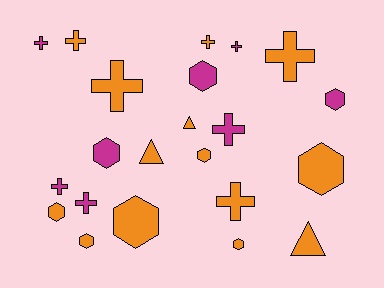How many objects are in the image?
There are 22 objects.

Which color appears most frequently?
Orange, with 14 objects.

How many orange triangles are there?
There are 3 orange triangles.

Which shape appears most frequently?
Cross, with 10 objects.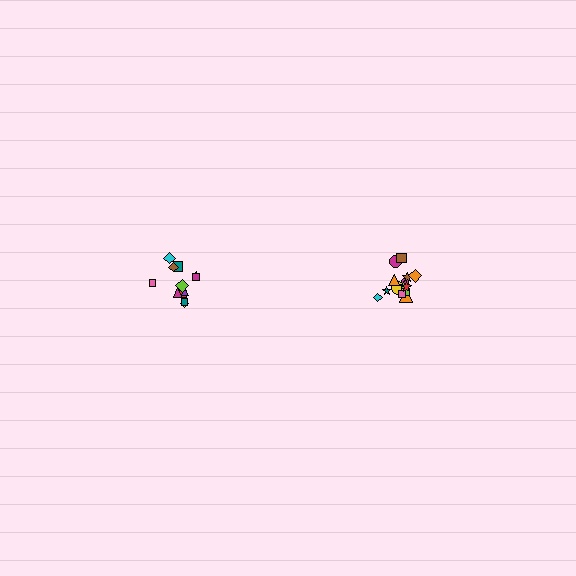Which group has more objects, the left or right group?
The right group.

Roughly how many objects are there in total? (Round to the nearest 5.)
Roughly 25 objects in total.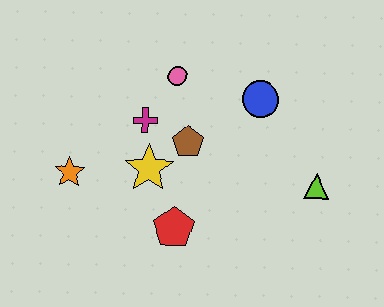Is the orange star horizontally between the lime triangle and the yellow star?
No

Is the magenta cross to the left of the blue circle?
Yes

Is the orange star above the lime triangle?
Yes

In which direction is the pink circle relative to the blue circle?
The pink circle is to the left of the blue circle.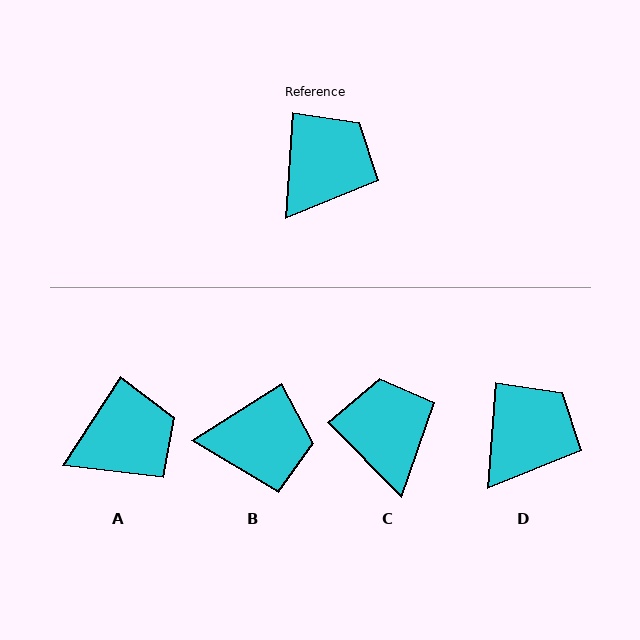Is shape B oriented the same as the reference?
No, it is off by about 53 degrees.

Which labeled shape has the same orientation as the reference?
D.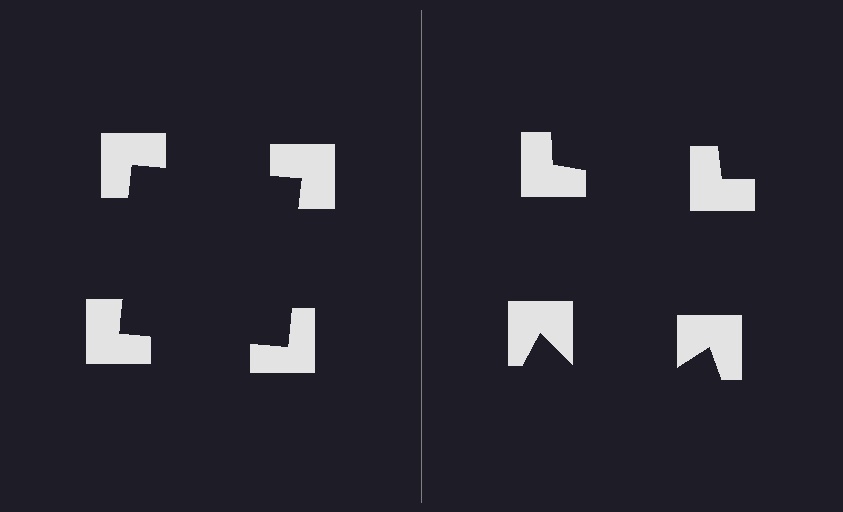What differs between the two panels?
The notched squares are positioned identically on both sides; only the wedge orientations differ. On the left they align to a square; on the right they are misaligned.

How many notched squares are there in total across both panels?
8 — 4 on each side.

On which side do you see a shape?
An illusory square appears on the left side. On the right side the wedge cuts are rotated, so no coherent shape forms.